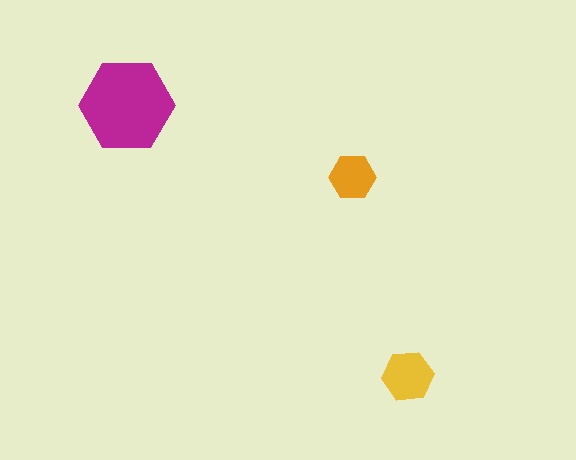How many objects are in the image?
There are 3 objects in the image.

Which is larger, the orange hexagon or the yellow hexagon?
The yellow one.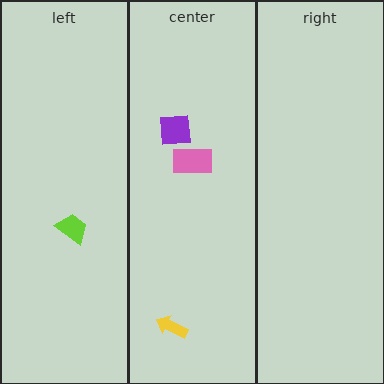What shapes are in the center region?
The pink rectangle, the purple square, the yellow arrow.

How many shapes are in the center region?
3.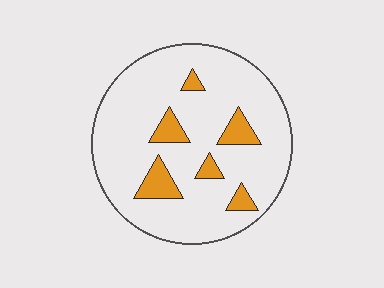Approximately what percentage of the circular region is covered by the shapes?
Approximately 15%.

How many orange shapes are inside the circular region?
6.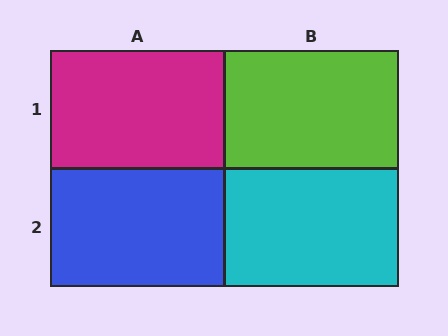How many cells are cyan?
1 cell is cyan.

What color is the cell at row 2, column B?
Cyan.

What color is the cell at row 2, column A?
Blue.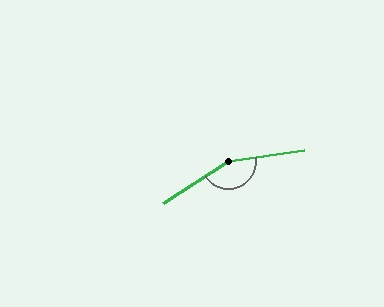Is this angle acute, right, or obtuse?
It is obtuse.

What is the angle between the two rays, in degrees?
Approximately 154 degrees.